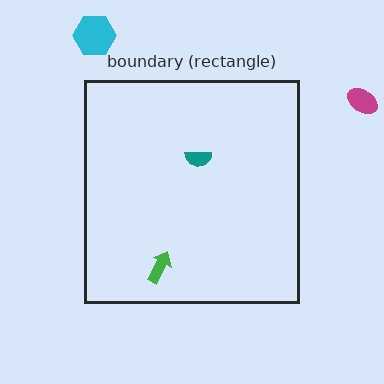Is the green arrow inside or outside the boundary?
Inside.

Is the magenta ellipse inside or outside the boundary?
Outside.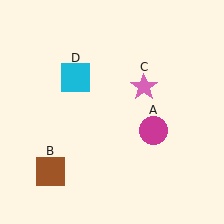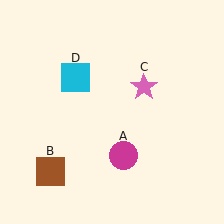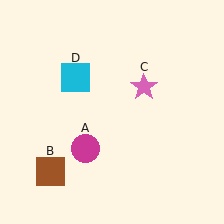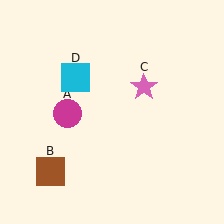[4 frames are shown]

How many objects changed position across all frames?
1 object changed position: magenta circle (object A).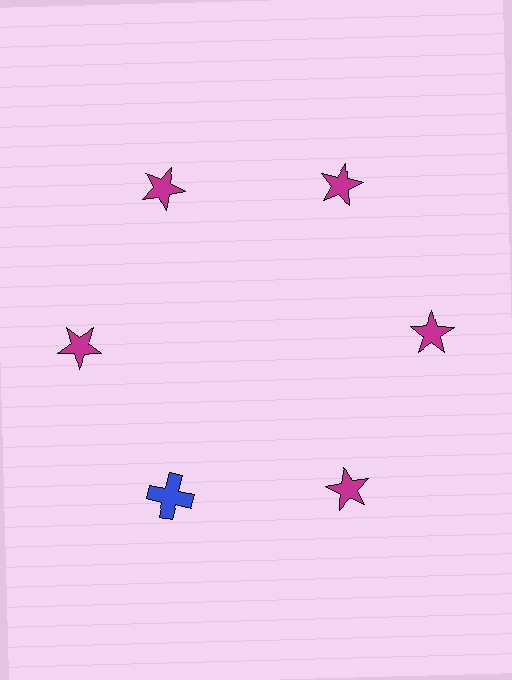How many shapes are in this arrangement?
There are 6 shapes arranged in a ring pattern.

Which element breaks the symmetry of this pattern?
The blue cross at roughly the 7 o'clock position breaks the symmetry. All other shapes are magenta stars.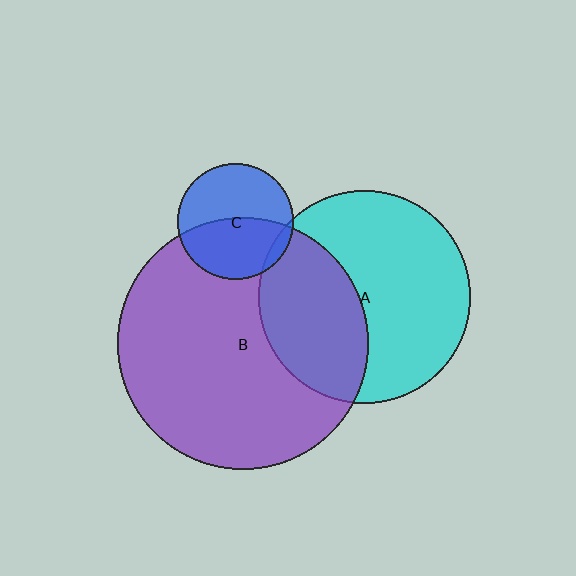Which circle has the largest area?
Circle B (purple).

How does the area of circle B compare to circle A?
Approximately 1.4 times.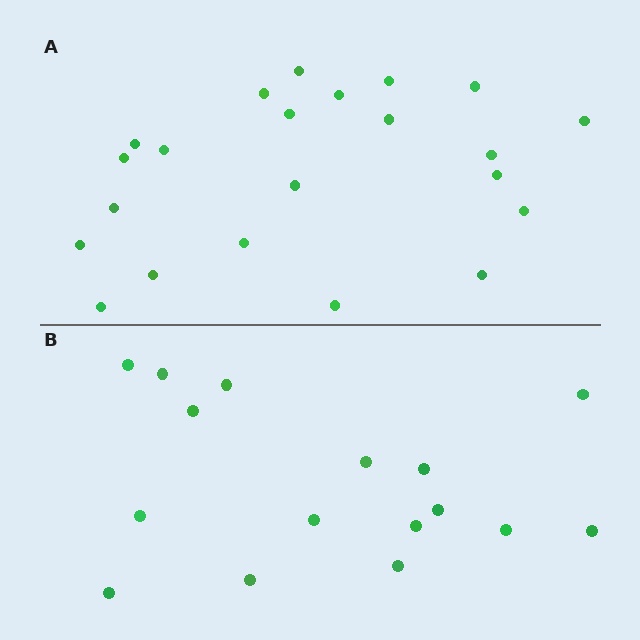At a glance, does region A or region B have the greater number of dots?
Region A (the top region) has more dots.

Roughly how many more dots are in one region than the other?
Region A has about 6 more dots than region B.